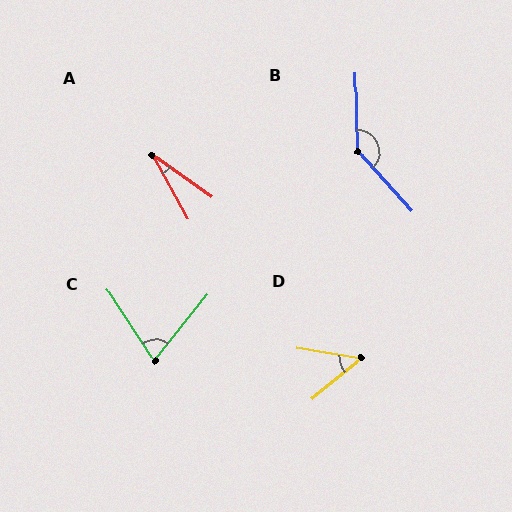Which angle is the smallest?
A, at approximately 26 degrees.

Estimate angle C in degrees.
Approximately 73 degrees.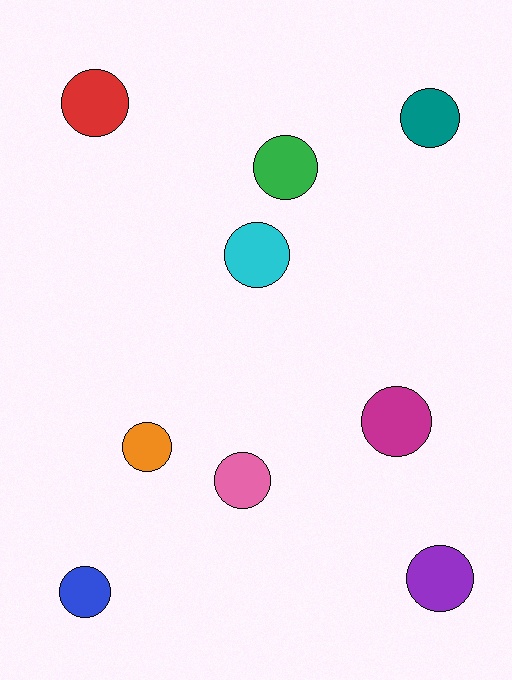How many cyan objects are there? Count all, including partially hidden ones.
There is 1 cyan object.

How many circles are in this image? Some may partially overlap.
There are 9 circles.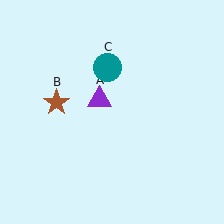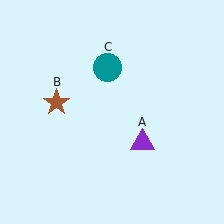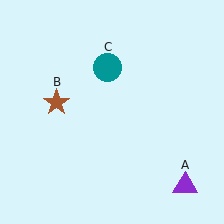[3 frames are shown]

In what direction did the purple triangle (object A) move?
The purple triangle (object A) moved down and to the right.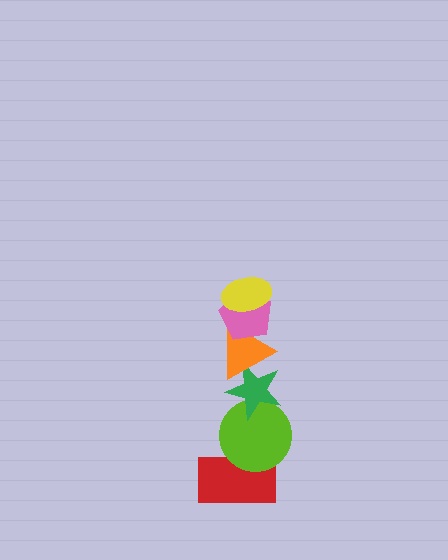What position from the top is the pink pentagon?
The pink pentagon is 2nd from the top.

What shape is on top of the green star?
The orange triangle is on top of the green star.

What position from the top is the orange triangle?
The orange triangle is 3rd from the top.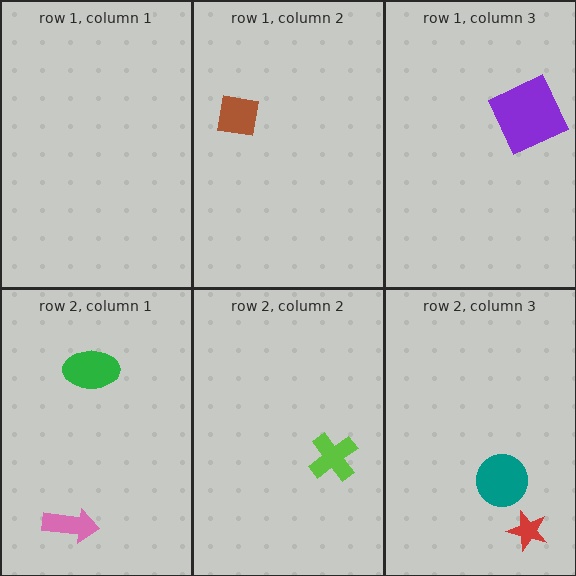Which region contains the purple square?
The row 1, column 3 region.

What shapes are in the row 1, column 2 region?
The brown square.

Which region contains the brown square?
The row 1, column 2 region.